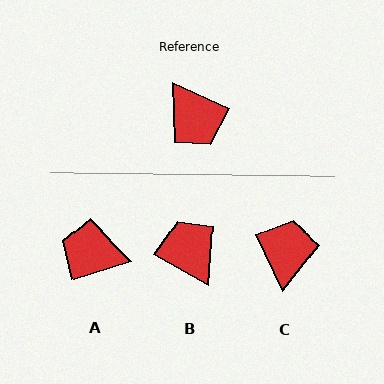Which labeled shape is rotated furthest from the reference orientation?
B, about 175 degrees away.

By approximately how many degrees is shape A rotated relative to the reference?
Approximately 138 degrees clockwise.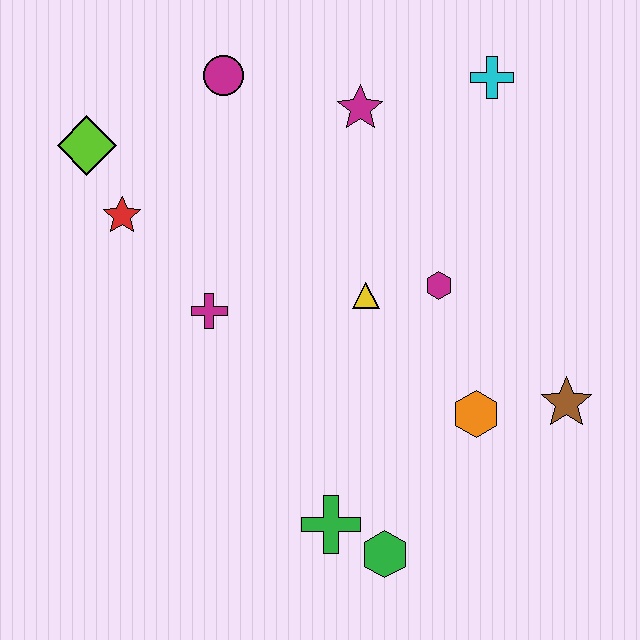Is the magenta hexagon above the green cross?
Yes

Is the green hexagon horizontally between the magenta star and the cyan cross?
Yes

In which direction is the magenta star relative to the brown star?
The magenta star is above the brown star.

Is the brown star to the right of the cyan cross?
Yes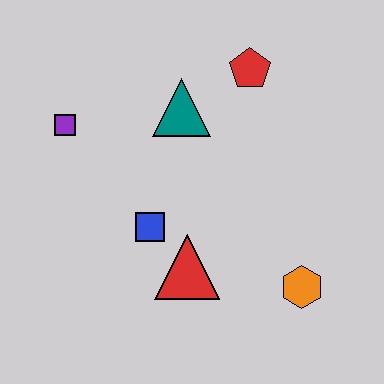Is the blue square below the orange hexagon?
No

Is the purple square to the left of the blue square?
Yes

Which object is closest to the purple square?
The teal triangle is closest to the purple square.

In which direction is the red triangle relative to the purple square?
The red triangle is below the purple square.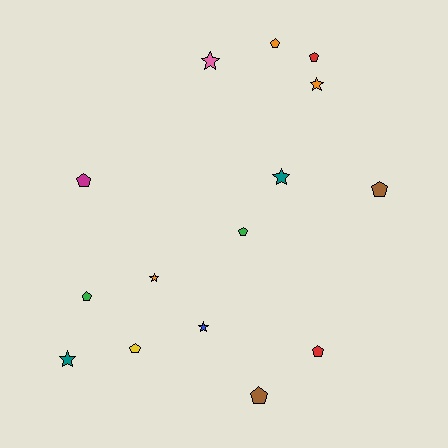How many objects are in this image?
There are 15 objects.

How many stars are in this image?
There are 6 stars.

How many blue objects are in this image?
There is 1 blue object.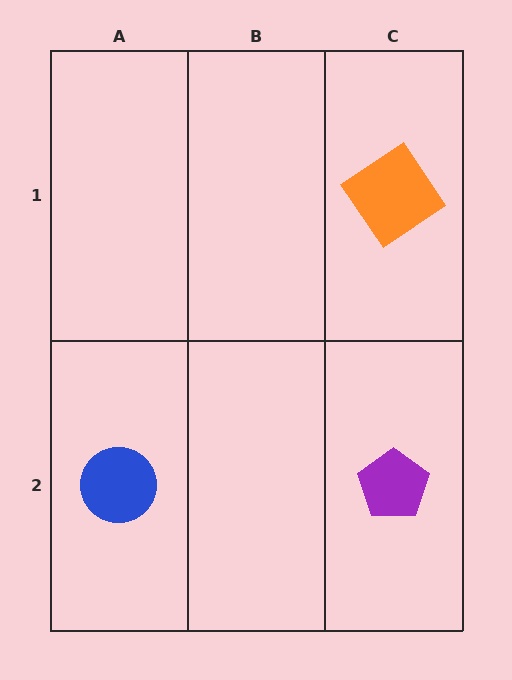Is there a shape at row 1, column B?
No, that cell is empty.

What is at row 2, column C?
A purple pentagon.